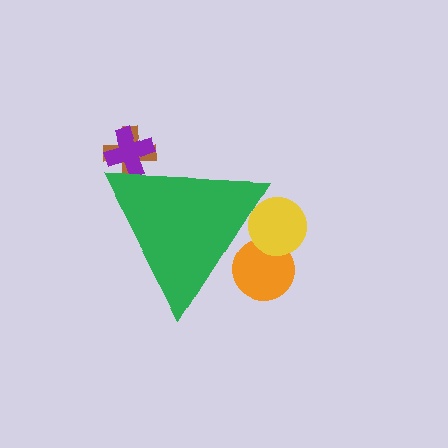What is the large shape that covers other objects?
A green triangle.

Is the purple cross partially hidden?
Yes, the purple cross is partially hidden behind the green triangle.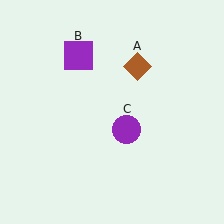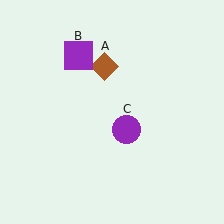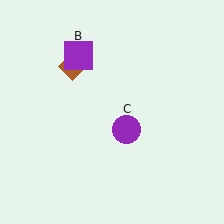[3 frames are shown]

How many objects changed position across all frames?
1 object changed position: brown diamond (object A).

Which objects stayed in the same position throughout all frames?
Purple square (object B) and purple circle (object C) remained stationary.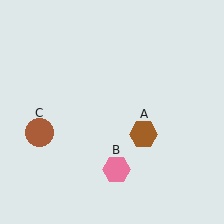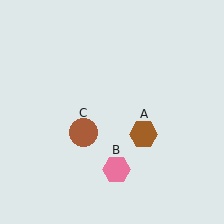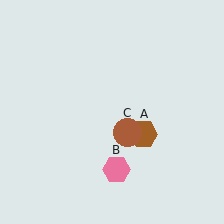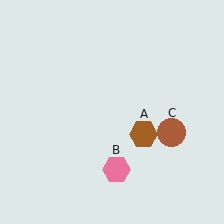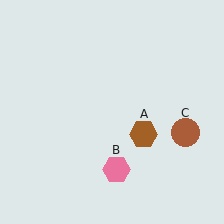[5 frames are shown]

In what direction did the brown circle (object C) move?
The brown circle (object C) moved right.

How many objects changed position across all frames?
1 object changed position: brown circle (object C).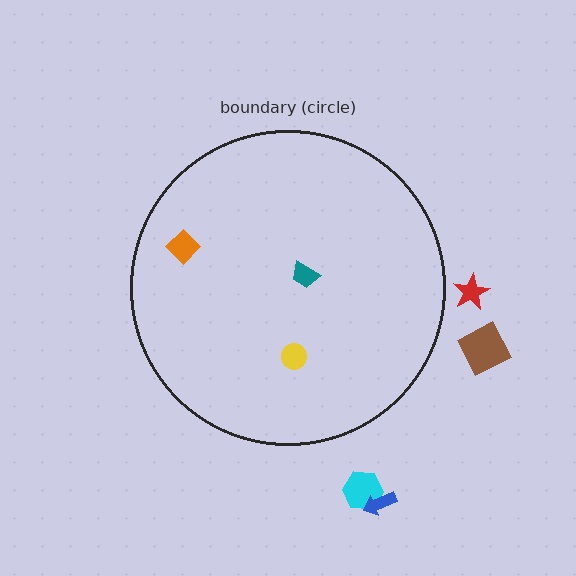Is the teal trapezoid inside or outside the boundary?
Inside.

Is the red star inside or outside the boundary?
Outside.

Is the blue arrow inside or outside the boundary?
Outside.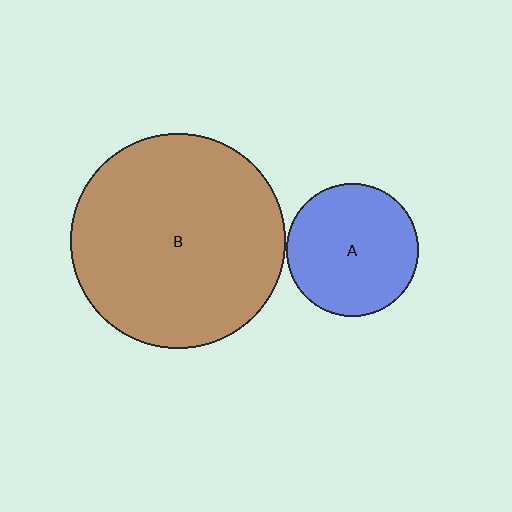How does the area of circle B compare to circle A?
Approximately 2.6 times.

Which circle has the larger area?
Circle B (brown).